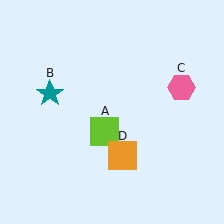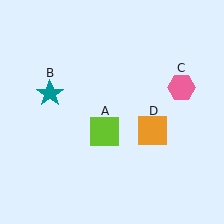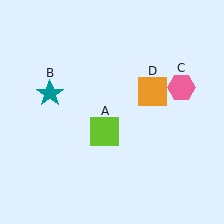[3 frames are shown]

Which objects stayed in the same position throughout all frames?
Lime square (object A) and teal star (object B) and pink hexagon (object C) remained stationary.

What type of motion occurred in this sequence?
The orange square (object D) rotated counterclockwise around the center of the scene.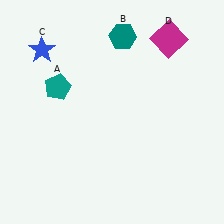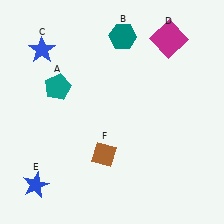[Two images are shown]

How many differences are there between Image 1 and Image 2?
There are 2 differences between the two images.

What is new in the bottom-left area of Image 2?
A brown diamond (F) was added in the bottom-left area of Image 2.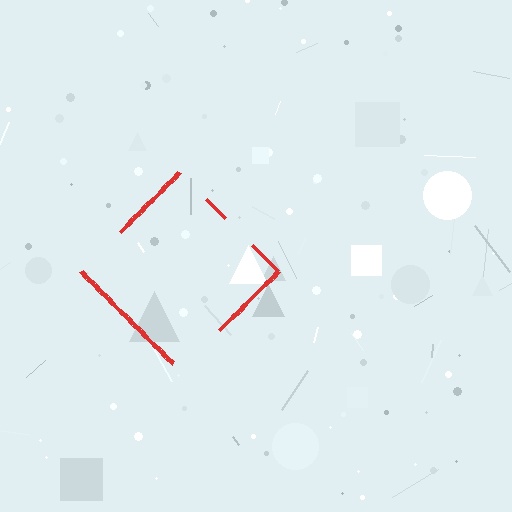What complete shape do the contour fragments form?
The contour fragments form a diamond.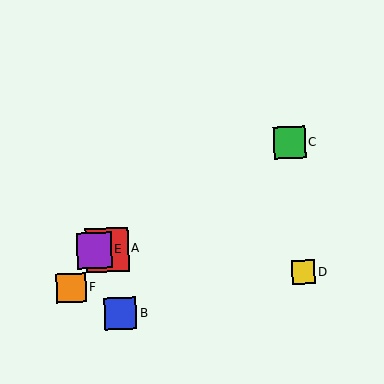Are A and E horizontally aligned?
Yes, both are at y≈250.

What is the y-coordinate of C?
Object C is at y≈143.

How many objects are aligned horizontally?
2 objects (A, E) are aligned horizontally.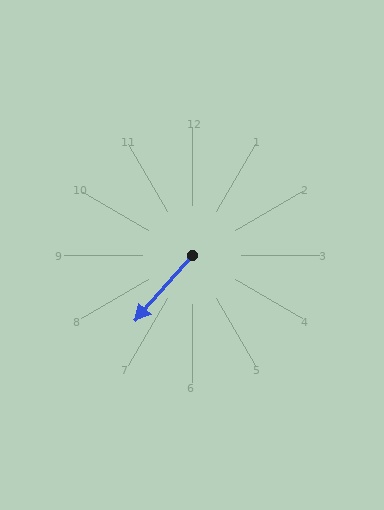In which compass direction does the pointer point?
Southwest.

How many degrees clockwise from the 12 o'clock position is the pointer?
Approximately 221 degrees.